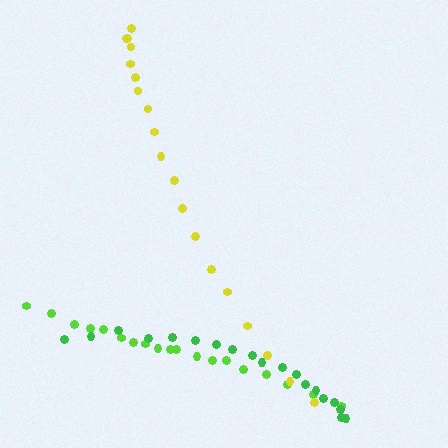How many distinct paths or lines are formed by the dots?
There are 3 distinct paths.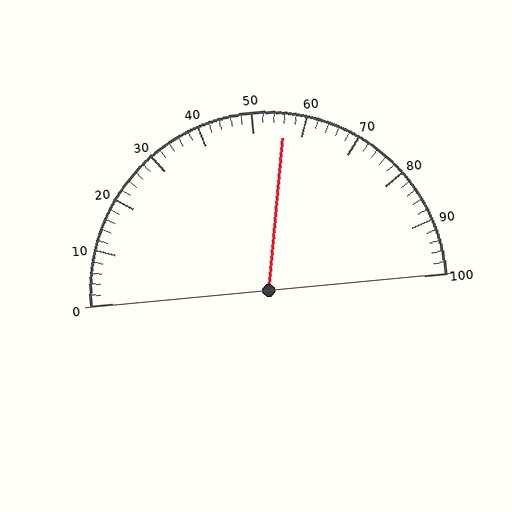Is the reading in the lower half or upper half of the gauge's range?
The reading is in the upper half of the range (0 to 100).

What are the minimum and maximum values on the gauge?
The gauge ranges from 0 to 100.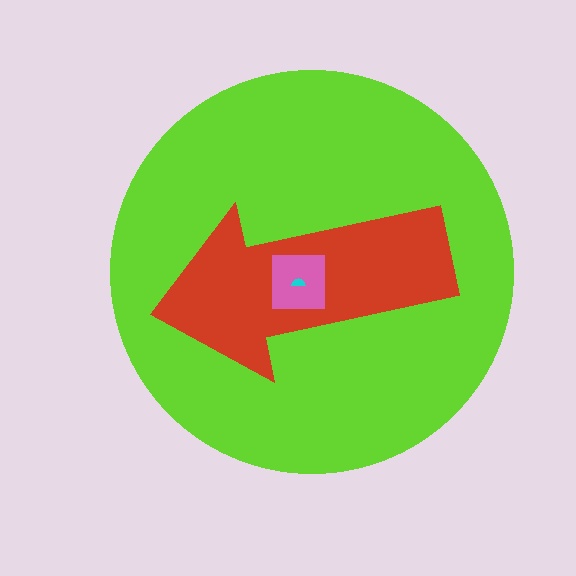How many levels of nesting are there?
4.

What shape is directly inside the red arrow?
The pink square.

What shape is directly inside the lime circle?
The red arrow.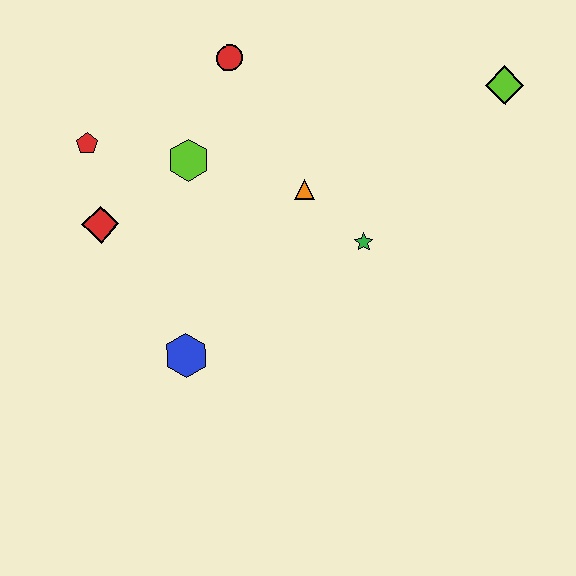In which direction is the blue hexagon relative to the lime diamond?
The blue hexagon is to the left of the lime diamond.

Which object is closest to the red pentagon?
The red diamond is closest to the red pentagon.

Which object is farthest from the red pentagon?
The lime diamond is farthest from the red pentagon.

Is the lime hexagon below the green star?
No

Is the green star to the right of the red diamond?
Yes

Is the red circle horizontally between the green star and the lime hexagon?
Yes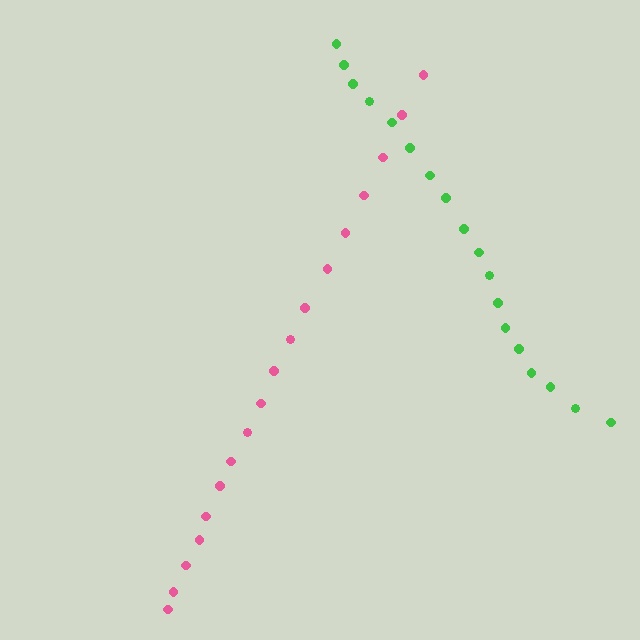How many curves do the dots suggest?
There are 2 distinct paths.